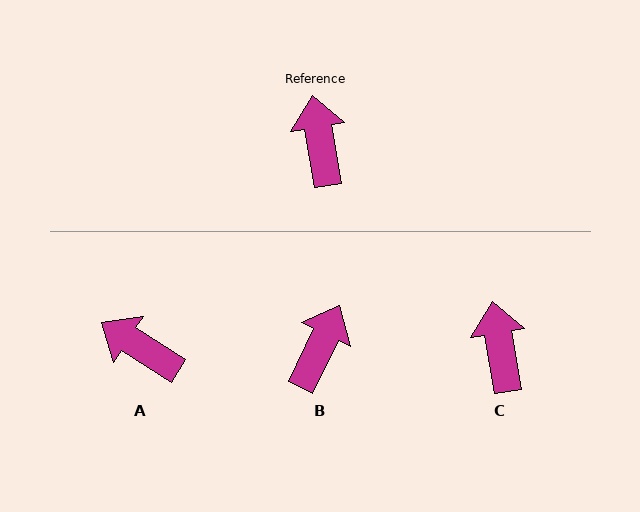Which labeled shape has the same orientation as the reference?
C.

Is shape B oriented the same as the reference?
No, it is off by about 35 degrees.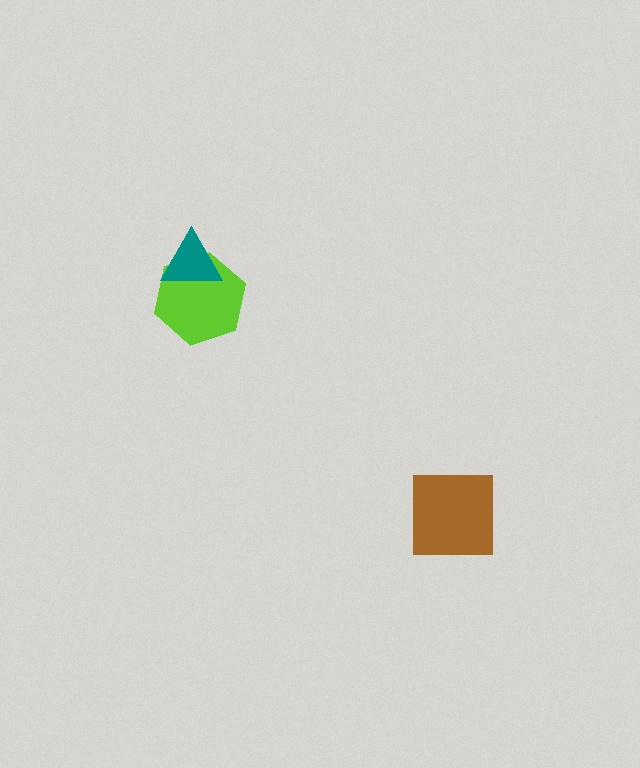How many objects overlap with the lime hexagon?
1 object overlaps with the lime hexagon.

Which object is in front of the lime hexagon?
The teal triangle is in front of the lime hexagon.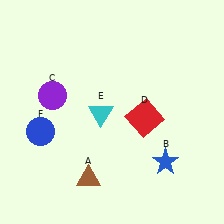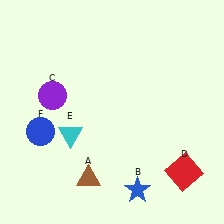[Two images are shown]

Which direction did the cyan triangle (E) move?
The cyan triangle (E) moved left.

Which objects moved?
The objects that moved are: the blue star (B), the red square (D), the cyan triangle (E).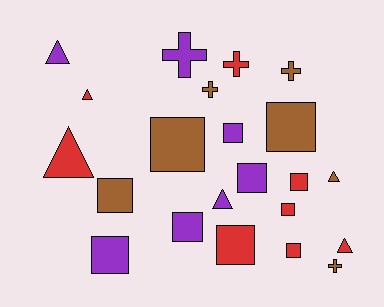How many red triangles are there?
There are 3 red triangles.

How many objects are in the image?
There are 22 objects.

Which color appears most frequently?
Red, with 8 objects.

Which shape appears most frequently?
Square, with 11 objects.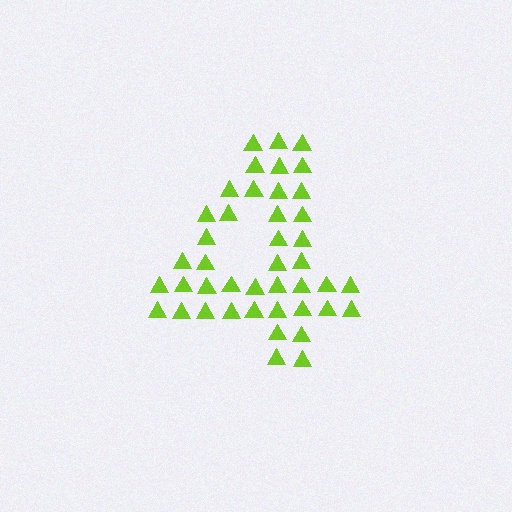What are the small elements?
The small elements are triangles.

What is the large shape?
The large shape is the digit 4.